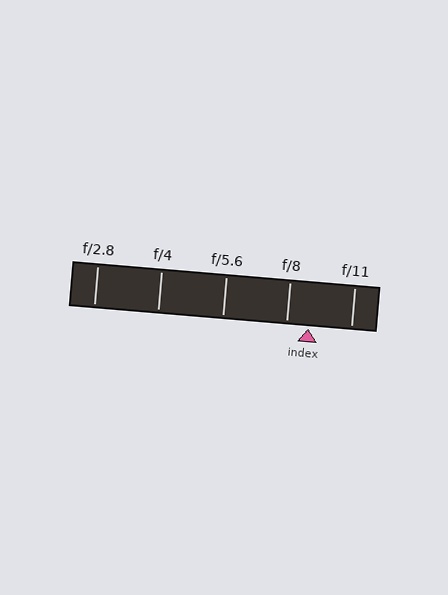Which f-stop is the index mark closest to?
The index mark is closest to f/8.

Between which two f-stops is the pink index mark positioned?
The index mark is between f/8 and f/11.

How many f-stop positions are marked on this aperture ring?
There are 5 f-stop positions marked.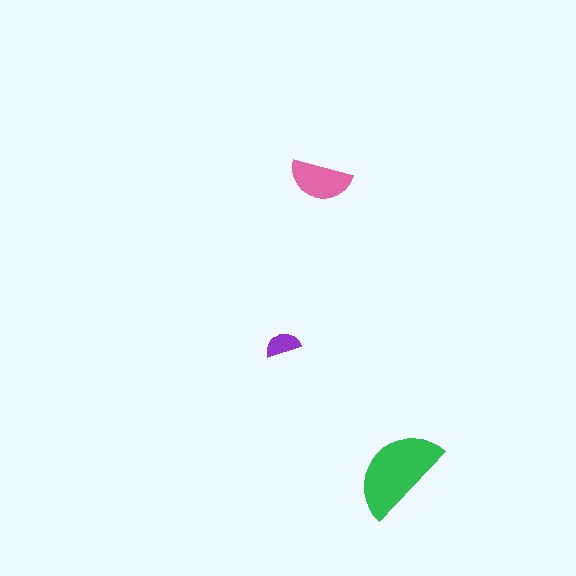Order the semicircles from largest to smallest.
the green one, the pink one, the purple one.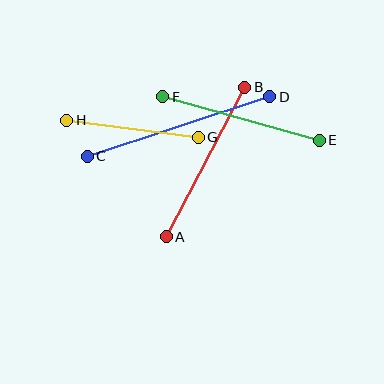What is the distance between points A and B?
The distance is approximately 169 pixels.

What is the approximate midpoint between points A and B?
The midpoint is at approximately (205, 162) pixels.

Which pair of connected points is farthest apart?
Points C and D are farthest apart.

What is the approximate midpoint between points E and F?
The midpoint is at approximately (241, 118) pixels.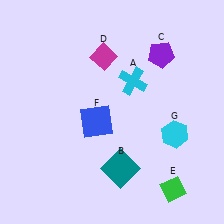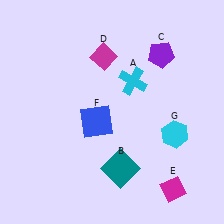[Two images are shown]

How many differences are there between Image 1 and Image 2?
There is 1 difference between the two images.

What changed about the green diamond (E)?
In Image 1, E is green. In Image 2, it changed to magenta.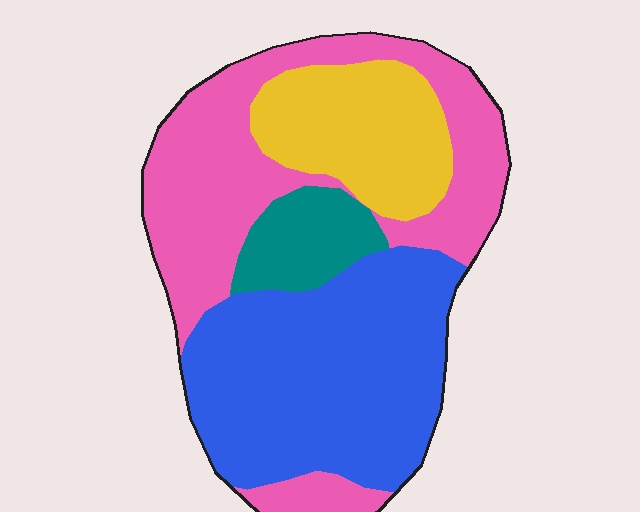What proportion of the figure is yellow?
Yellow covers roughly 20% of the figure.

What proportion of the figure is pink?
Pink takes up about one third (1/3) of the figure.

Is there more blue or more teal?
Blue.